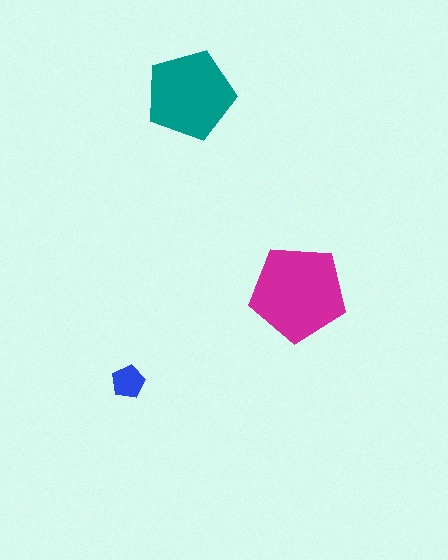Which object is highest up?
The teal pentagon is topmost.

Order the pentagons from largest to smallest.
the magenta one, the teal one, the blue one.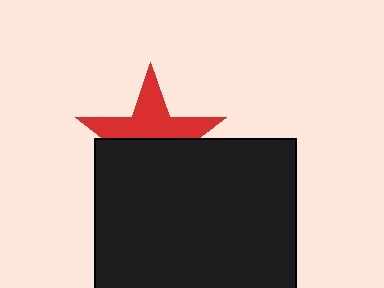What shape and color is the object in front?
The object in front is a black square.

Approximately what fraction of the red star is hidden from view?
Roughly 52% of the red star is hidden behind the black square.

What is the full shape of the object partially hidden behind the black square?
The partially hidden object is a red star.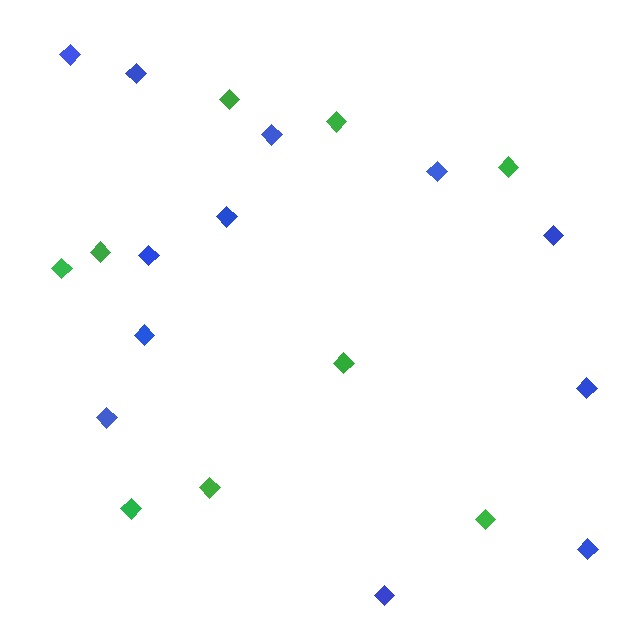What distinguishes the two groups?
There are 2 groups: one group of blue diamonds (12) and one group of green diamonds (9).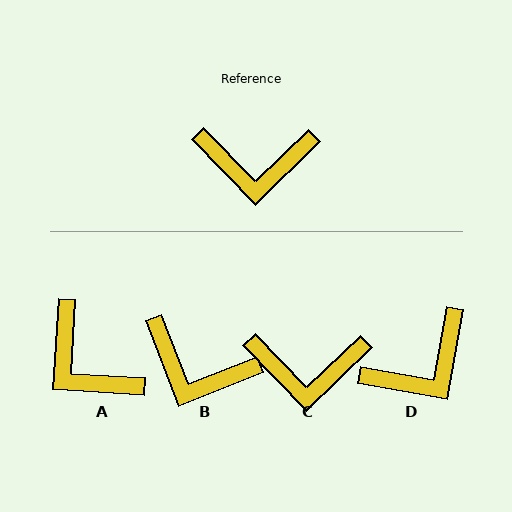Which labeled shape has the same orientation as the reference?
C.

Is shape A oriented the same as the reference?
No, it is off by about 48 degrees.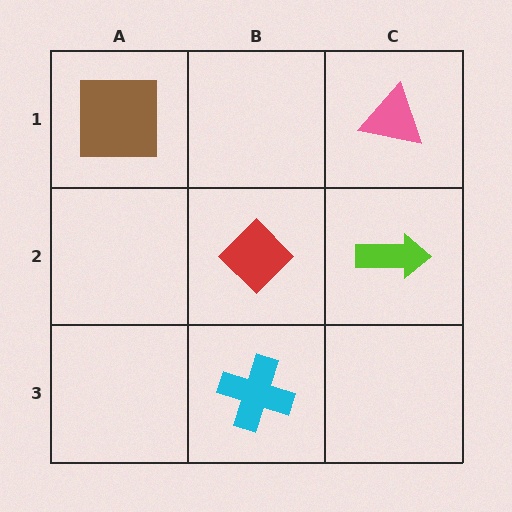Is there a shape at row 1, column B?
No, that cell is empty.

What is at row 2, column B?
A red diamond.